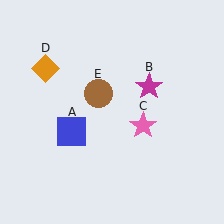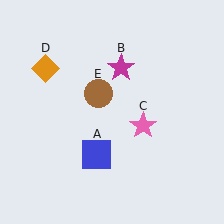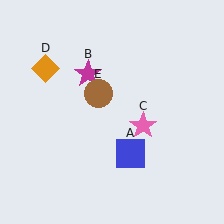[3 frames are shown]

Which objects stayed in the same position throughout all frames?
Pink star (object C) and orange diamond (object D) and brown circle (object E) remained stationary.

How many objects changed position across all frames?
2 objects changed position: blue square (object A), magenta star (object B).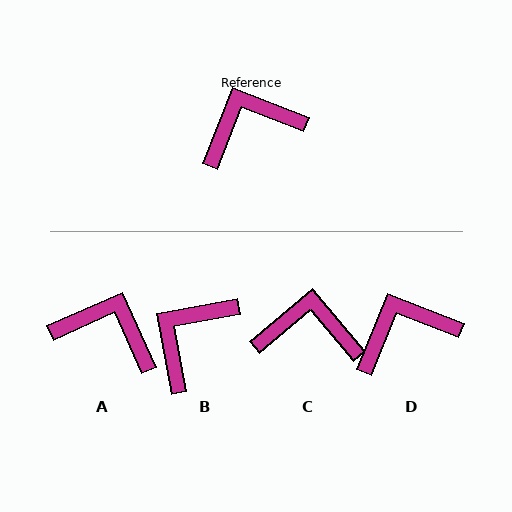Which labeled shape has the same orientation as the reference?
D.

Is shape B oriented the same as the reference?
No, it is off by about 32 degrees.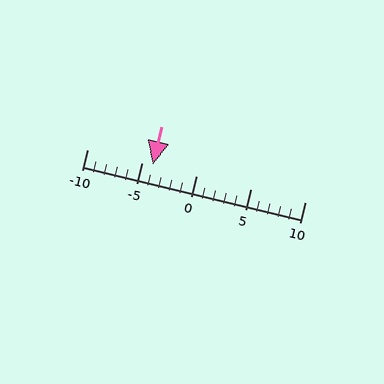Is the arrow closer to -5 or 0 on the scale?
The arrow is closer to -5.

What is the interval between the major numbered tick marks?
The major tick marks are spaced 5 units apart.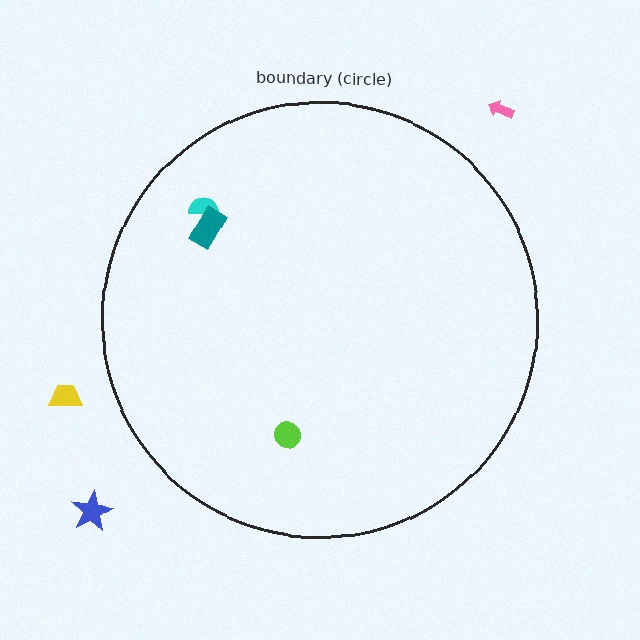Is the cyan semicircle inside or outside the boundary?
Inside.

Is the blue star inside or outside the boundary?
Outside.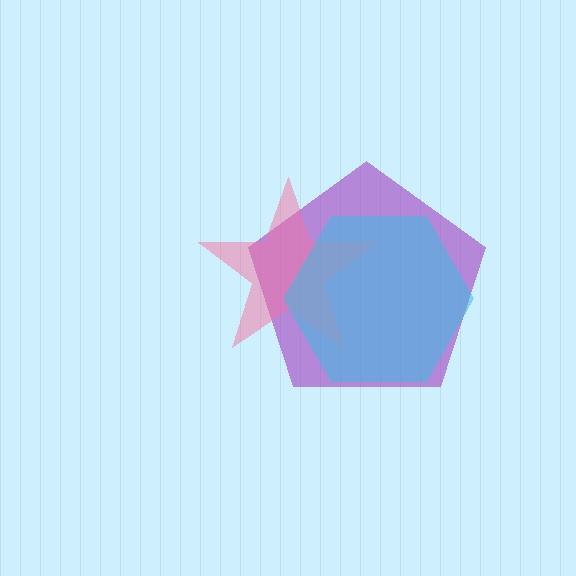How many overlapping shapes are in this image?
There are 3 overlapping shapes in the image.